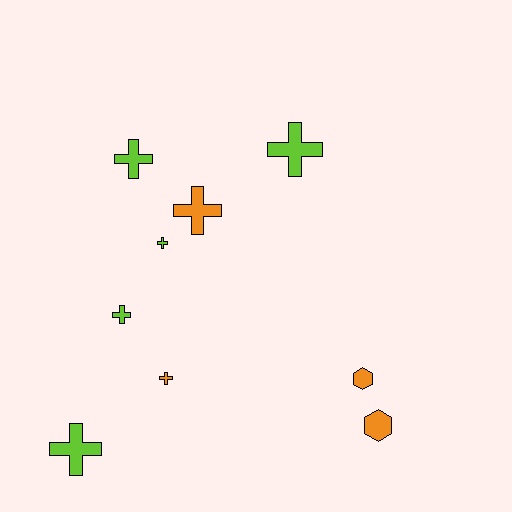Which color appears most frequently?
Lime, with 5 objects.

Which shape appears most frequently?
Cross, with 7 objects.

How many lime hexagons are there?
There are no lime hexagons.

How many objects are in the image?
There are 9 objects.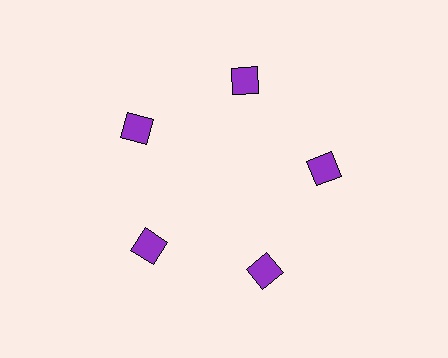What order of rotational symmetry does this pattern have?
This pattern has 5-fold rotational symmetry.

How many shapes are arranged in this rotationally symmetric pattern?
There are 5 shapes, arranged in 5 groups of 1.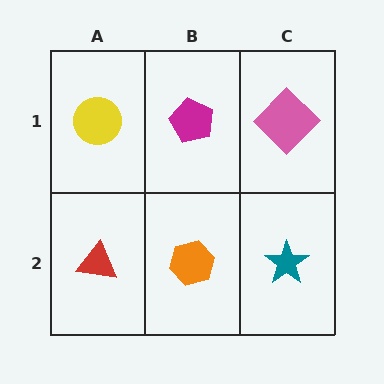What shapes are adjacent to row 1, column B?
An orange hexagon (row 2, column B), a yellow circle (row 1, column A), a pink diamond (row 1, column C).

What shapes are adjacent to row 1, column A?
A red triangle (row 2, column A), a magenta pentagon (row 1, column B).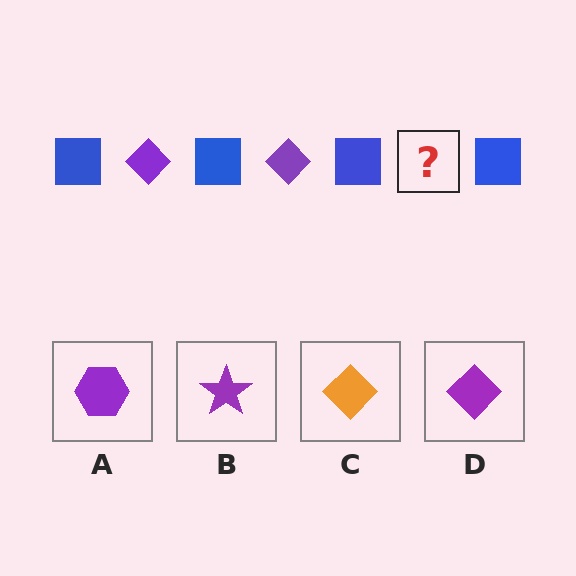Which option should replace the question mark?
Option D.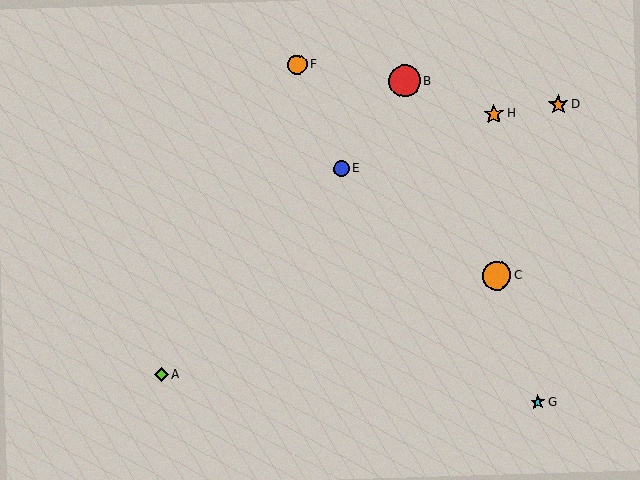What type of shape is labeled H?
Shape H is an orange star.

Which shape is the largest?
The red circle (labeled B) is the largest.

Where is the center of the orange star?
The center of the orange star is at (558, 104).